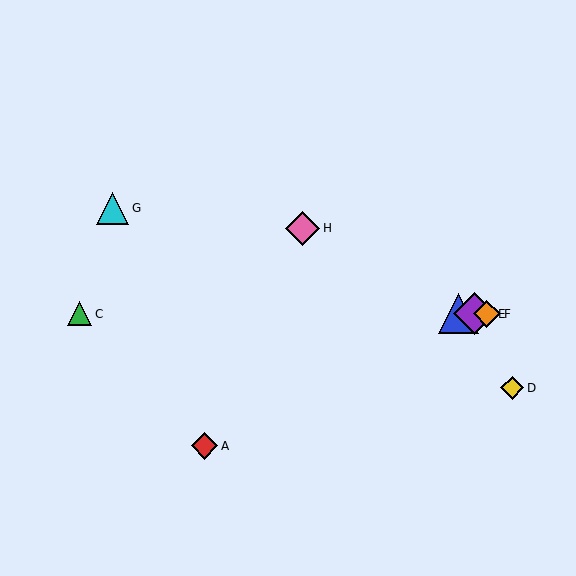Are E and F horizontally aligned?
Yes, both are at y≈314.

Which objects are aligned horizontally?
Objects B, C, E, F are aligned horizontally.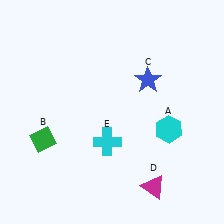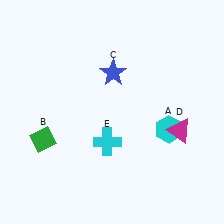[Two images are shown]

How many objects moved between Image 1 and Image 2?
2 objects moved between the two images.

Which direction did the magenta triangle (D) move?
The magenta triangle (D) moved up.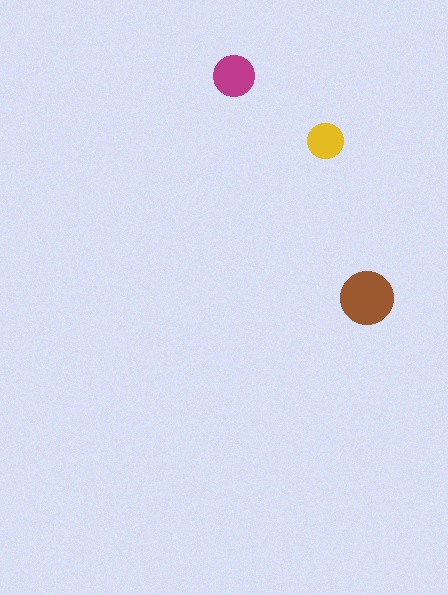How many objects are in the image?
There are 3 objects in the image.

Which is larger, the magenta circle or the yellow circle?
The magenta one.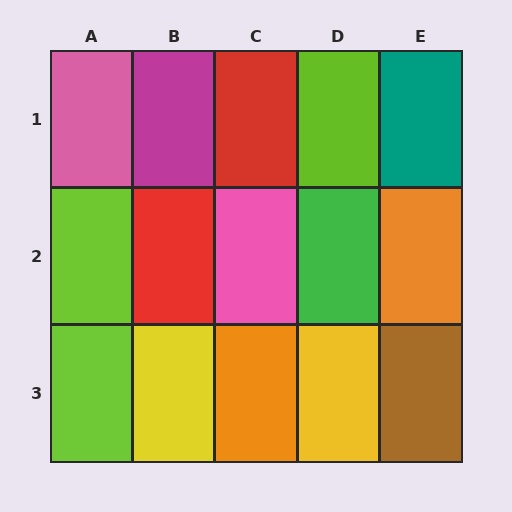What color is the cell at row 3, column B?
Yellow.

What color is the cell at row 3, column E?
Brown.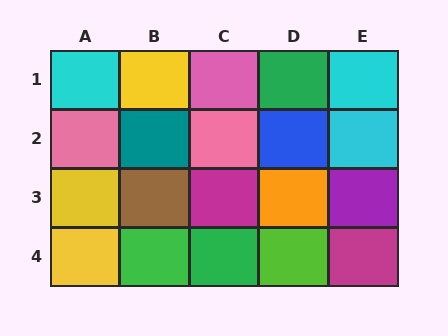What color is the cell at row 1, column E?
Cyan.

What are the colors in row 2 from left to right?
Pink, teal, pink, blue, cyan.